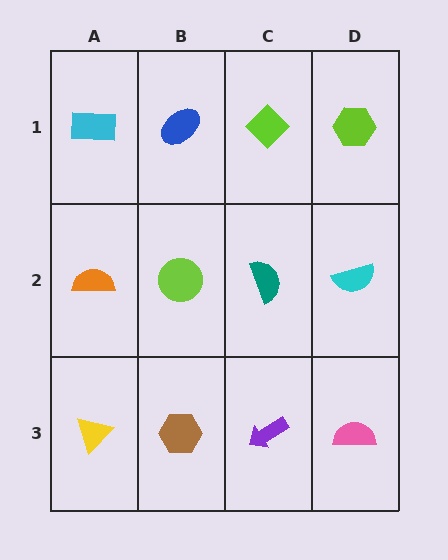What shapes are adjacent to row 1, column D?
A cyan semicircle (row 2, column D), a lime diamond (row 1, column C).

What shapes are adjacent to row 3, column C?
A teal semicircle (row 2, column C), a brown hexagon (row 3, column B), a pink semicircle (row 3, column D).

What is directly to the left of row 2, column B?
An orange semicircle.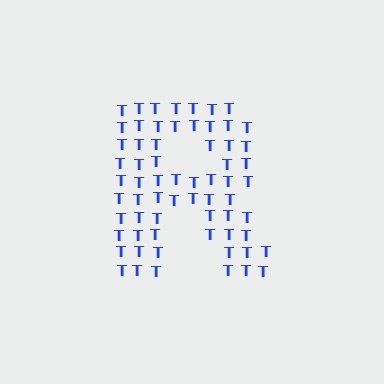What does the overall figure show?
The overall figure shows the letter R.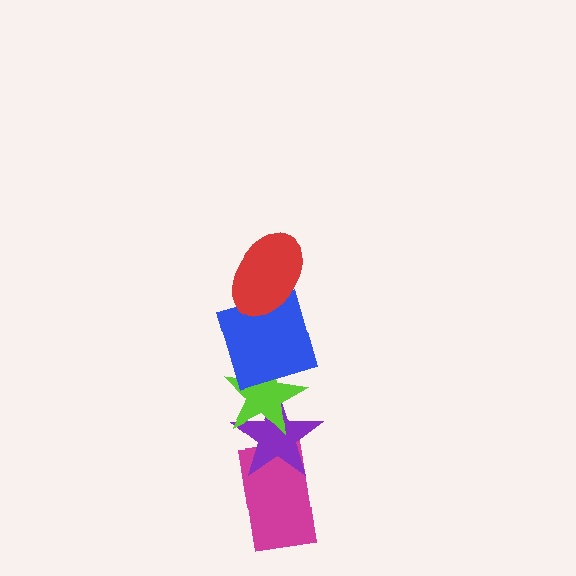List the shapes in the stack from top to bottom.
From top to bottom: the red ellipse, the blue square, the lime star, the purple star, the magenta rectangle.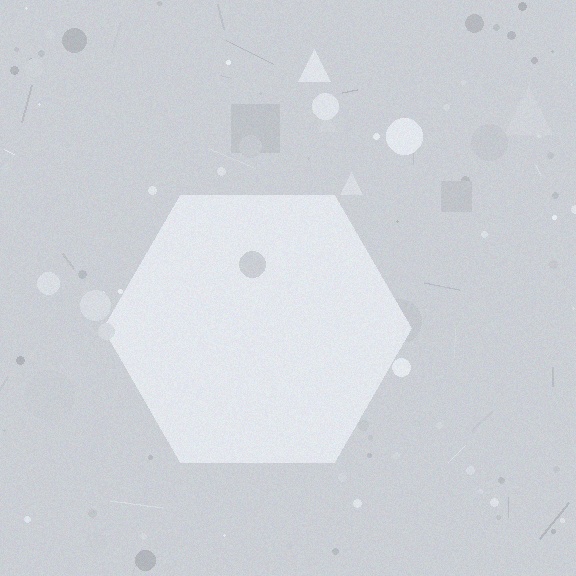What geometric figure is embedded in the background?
A hexagon is embedded in the background.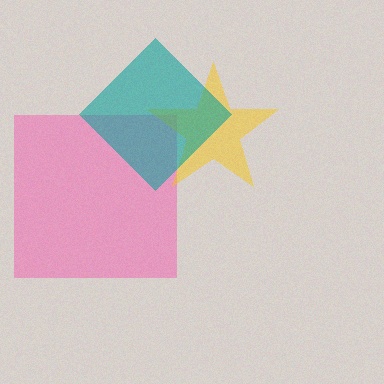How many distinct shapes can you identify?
There are 3 distinct shapes: a pink square, a yellow star, a teal diamond.